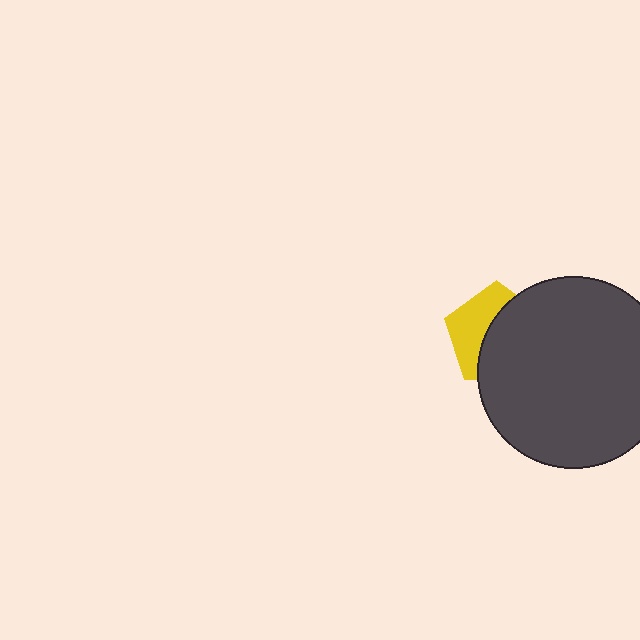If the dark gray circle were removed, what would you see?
You would see the complete yellow pentagon.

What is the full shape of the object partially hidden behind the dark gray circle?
The partially hidden object is a yellow pentagon.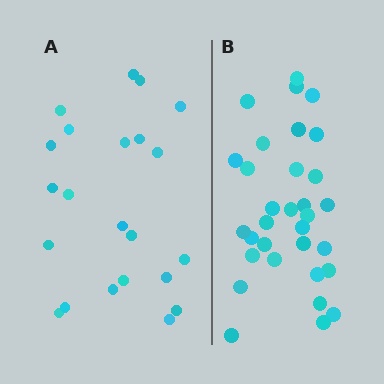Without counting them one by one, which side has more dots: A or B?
Region B (the right region) has more dots.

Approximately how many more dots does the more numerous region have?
Region B has roughly 10 or so more dots than region A.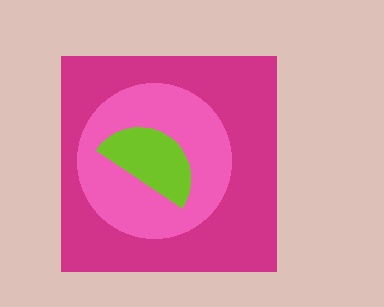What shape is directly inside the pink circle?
The lime semicircle.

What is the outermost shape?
The magenta square.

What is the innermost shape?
The lime semicircle.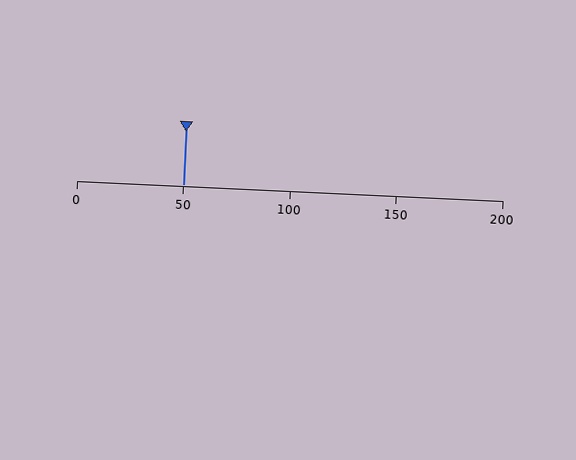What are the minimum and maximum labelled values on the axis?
The axis runs from 0 to 200.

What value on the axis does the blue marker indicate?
The marker indicates approximately 50.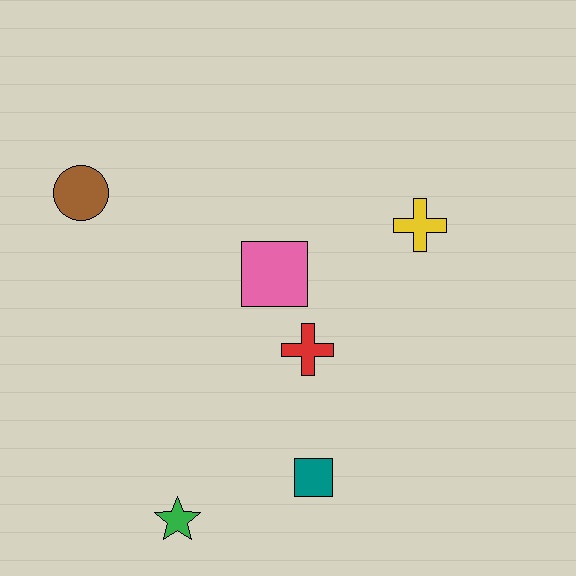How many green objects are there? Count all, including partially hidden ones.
There is 1 green object.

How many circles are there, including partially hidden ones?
There is 1 circle.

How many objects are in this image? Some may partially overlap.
There are 6 objects.